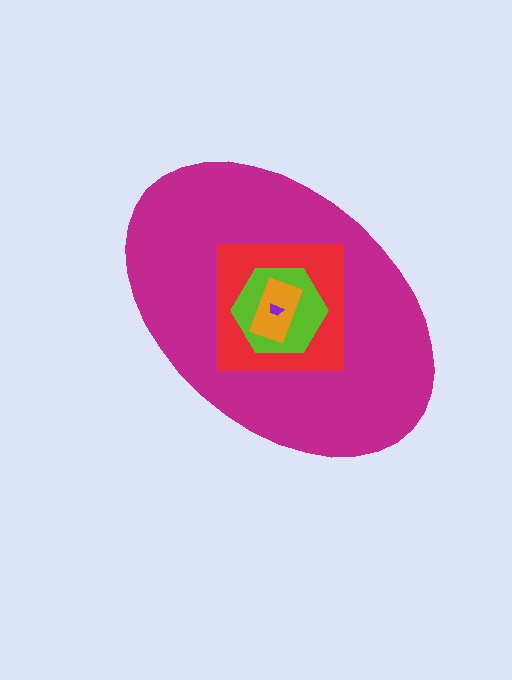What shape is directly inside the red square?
The lime hexagon.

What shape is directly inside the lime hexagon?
The orange rectangle.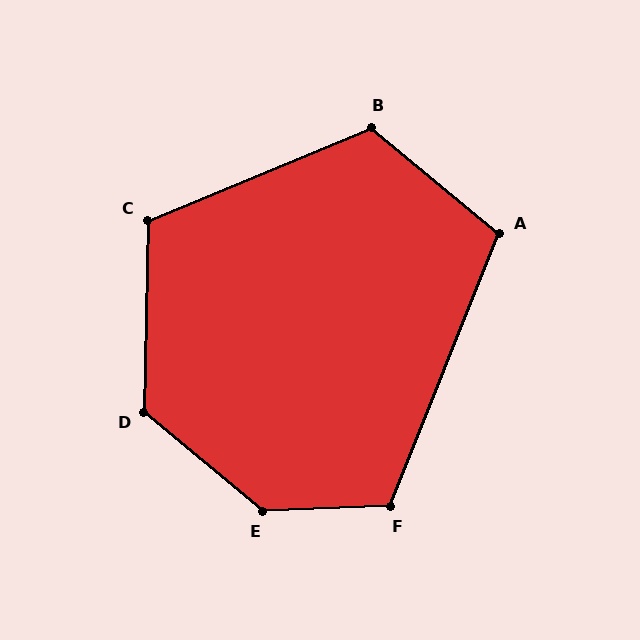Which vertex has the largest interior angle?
E, at approximately 138 degrees.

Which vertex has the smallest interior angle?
A, at approximately 108 degrees.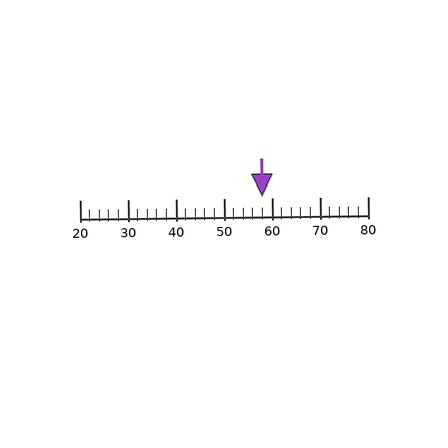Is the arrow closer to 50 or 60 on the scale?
The arrow is closer to 60.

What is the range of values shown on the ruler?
The ruler shows values from 20 to 80.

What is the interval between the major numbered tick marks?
The major tick marks are spaced 10 units apart.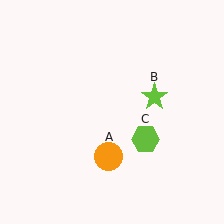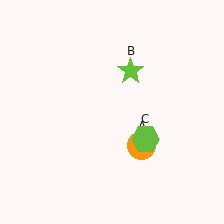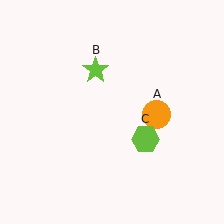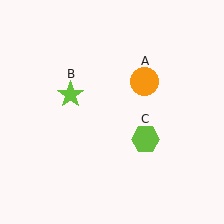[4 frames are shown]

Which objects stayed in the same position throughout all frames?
Lime hexagon (object C) remained stationary.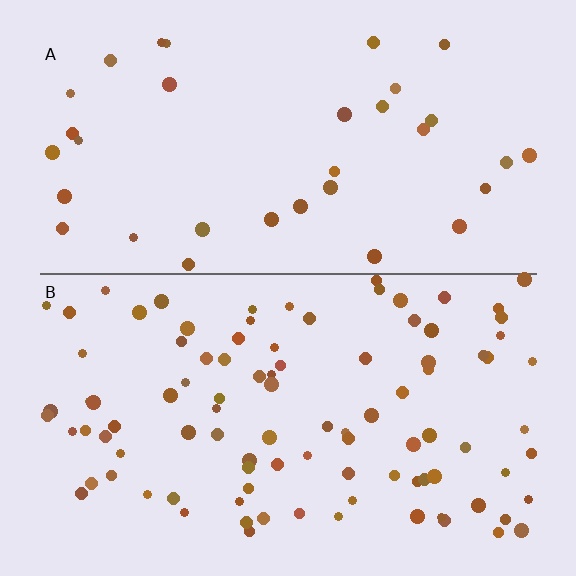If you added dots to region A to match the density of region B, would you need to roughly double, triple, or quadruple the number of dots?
Approximately triple.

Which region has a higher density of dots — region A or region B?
B (the bottom).